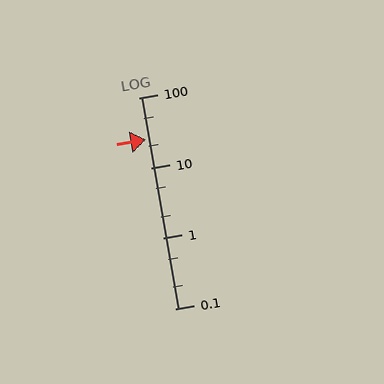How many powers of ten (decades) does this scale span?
The scale spans 3 decades, from 0.1 to 100.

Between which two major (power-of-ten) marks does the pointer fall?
The pointer is between 10 and 100.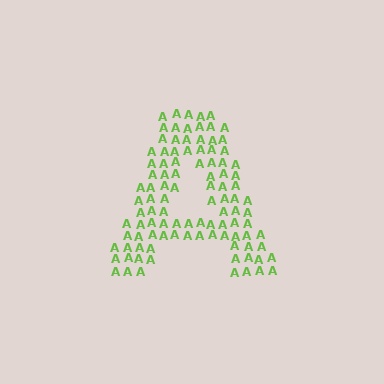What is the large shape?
The large shape is the letter A.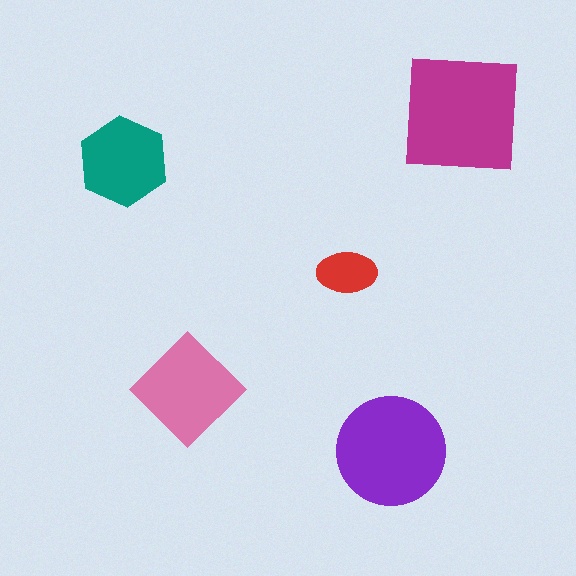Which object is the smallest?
The red ellipse.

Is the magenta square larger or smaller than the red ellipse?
Larger.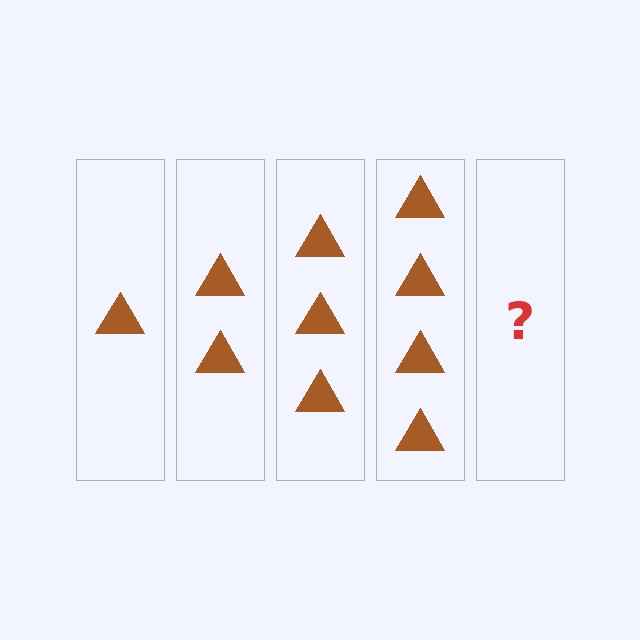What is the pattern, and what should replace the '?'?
The pattern is that each step adds one more triangle. The '?' should be 5 triangles.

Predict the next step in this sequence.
The next step is 5 triangles.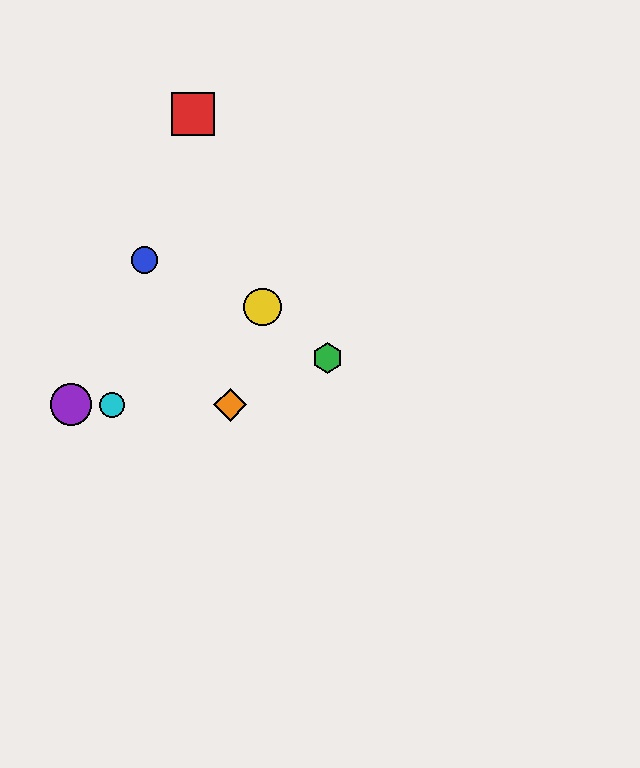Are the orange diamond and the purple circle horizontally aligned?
Yes, both are at y≈405.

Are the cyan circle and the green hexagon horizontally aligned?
No, the cyan circle is at y≈405 and the green hexagon is at y≈358.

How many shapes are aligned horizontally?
3 shapes (the purple circle, the orange diamond, the cyan circle) are aligned horizontally.